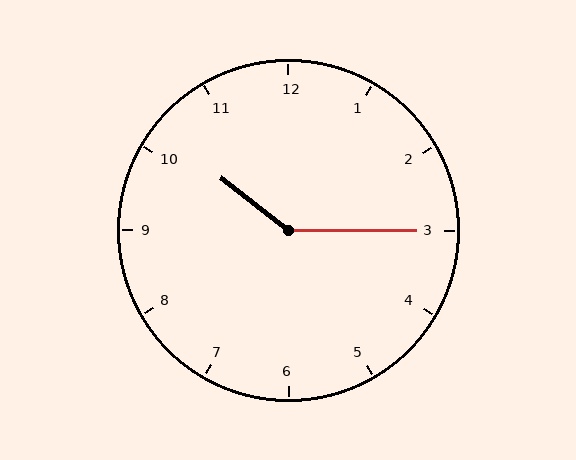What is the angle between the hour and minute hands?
Approximately 142 degrees.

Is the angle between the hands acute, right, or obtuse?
It is obtuse.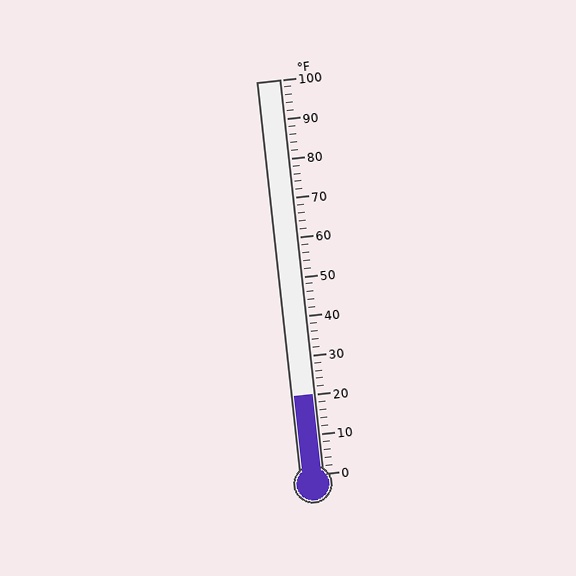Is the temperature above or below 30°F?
The temperature is below 30°F.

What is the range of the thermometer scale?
The thermometer scale ranges from 0°F to 100°F.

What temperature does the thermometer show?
The thermometer shows approximately 20°F.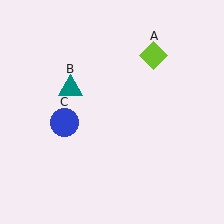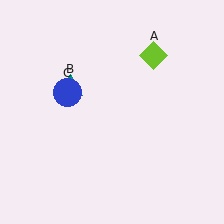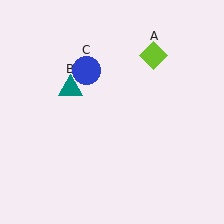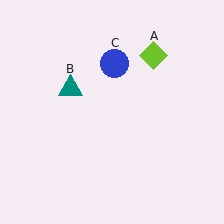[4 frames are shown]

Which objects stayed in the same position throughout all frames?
Lime diamond (object A) and teal triangle (object B) remained stationary.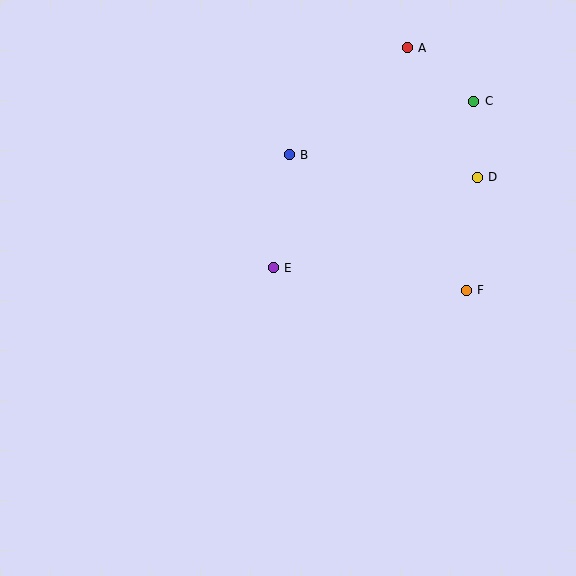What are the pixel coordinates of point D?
Point D is at (477, 177).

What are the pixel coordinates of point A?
Point A is at (407, 48).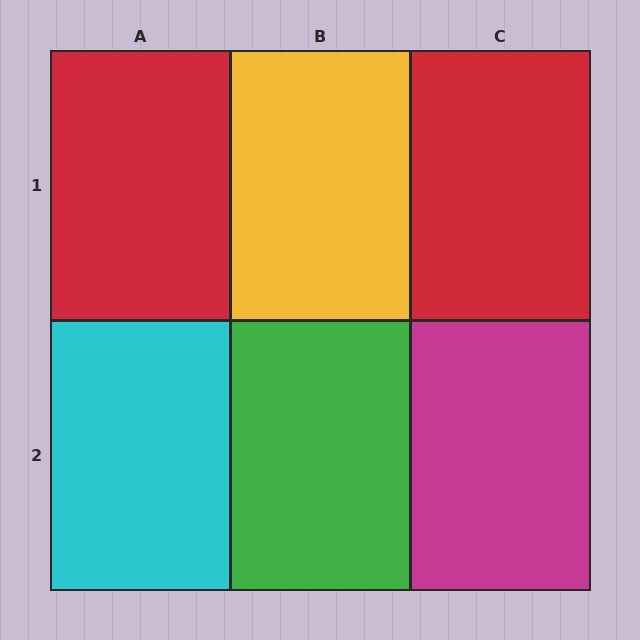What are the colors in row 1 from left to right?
Red, yellow, red.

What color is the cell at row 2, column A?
Cyan.